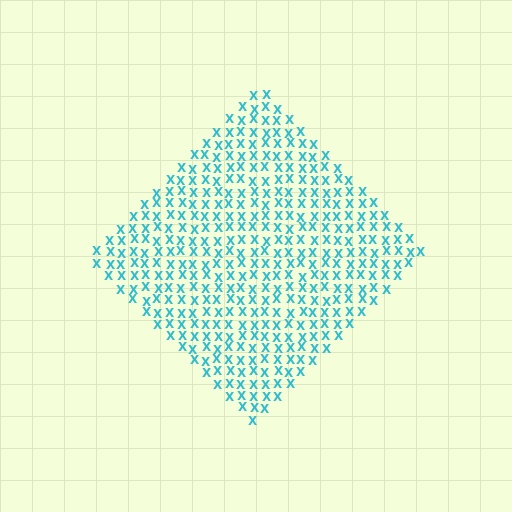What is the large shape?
The large shape is a diamond.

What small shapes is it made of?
It is made of small letter X's.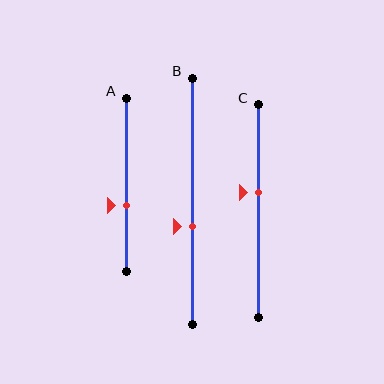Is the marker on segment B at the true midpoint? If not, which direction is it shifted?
No, the marker on segment B is shifted downward by about 10% of the segment length.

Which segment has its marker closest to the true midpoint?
Segment C has its marker closest to the true midpoint.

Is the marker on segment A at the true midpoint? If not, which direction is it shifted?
No, the marker on segment A is shifted downward by about 12% of the segment length.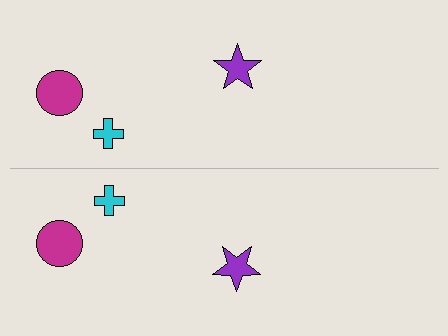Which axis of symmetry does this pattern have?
The pattern has a horizontal axis of symmetry running through the center of the image.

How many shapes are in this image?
There are 6 shapes in this image.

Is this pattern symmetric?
Yes, this pattern has bilateral (reflection) symmetry.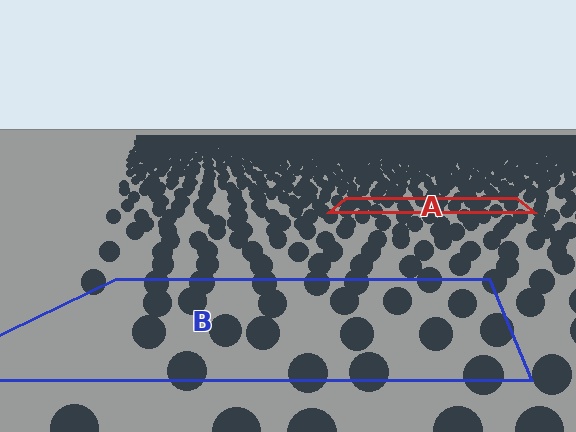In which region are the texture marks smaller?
The texture marks are smaller in region A, because it is farther away.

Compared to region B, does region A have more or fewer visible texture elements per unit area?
Region A has more texture elements per unit area — they are packed more densely because it is farther away.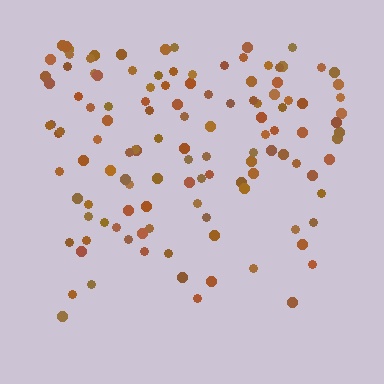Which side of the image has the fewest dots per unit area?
The bottom.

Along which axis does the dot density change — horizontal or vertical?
Vertical.